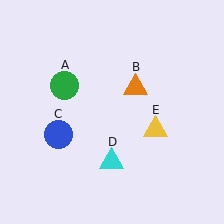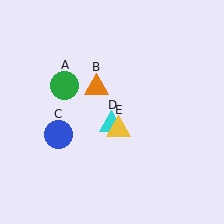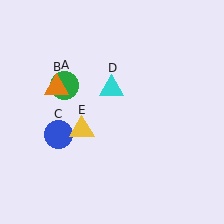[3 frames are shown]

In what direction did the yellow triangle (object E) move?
The yellow triangle (object E) moved left.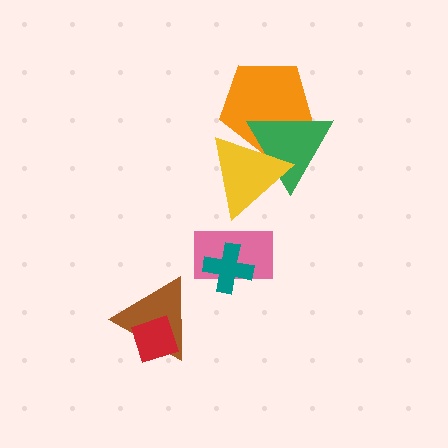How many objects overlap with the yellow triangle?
2 objects overlap with the yellow triangle.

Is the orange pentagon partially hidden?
Yes, it is partially covered by another shape.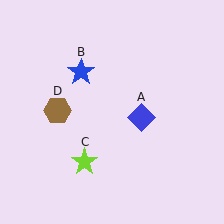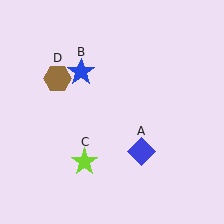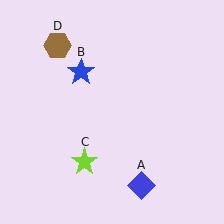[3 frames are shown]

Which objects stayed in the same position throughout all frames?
Blue star (object B) and lime star (object C) remained stationary.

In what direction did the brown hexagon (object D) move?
The brown hexagon (object D) moved up.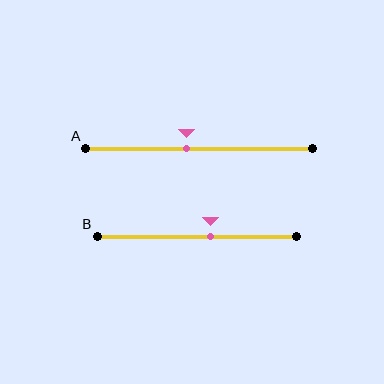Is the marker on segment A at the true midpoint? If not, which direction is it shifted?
No, the marker on segment A is shifted to the left by about 5% of the segment length.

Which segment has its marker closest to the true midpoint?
Segment A has its marker closest to the true midpoint.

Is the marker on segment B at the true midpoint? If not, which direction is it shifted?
No, the marker on segment B is shifted to the right by about 7% of the segment length.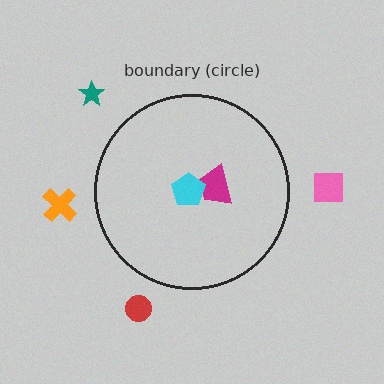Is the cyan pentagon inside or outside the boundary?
Inside.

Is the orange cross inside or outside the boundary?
Outside.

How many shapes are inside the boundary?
2 inside, 4 outside.